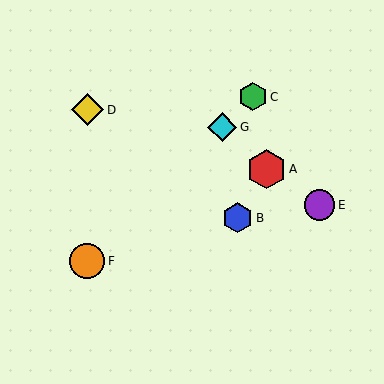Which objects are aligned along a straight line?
Objects C, F, G are aligned along a straight line.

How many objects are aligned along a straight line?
3 objects (C, F, G) are aligned along a straight line.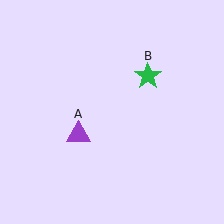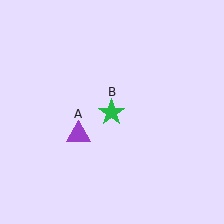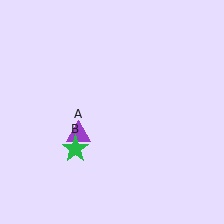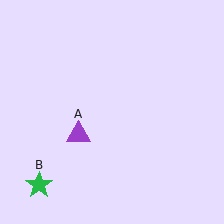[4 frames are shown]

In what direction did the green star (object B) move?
The green star (object B) moved down and to the left.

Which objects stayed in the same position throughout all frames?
Purple triangle (object A) remained stationary.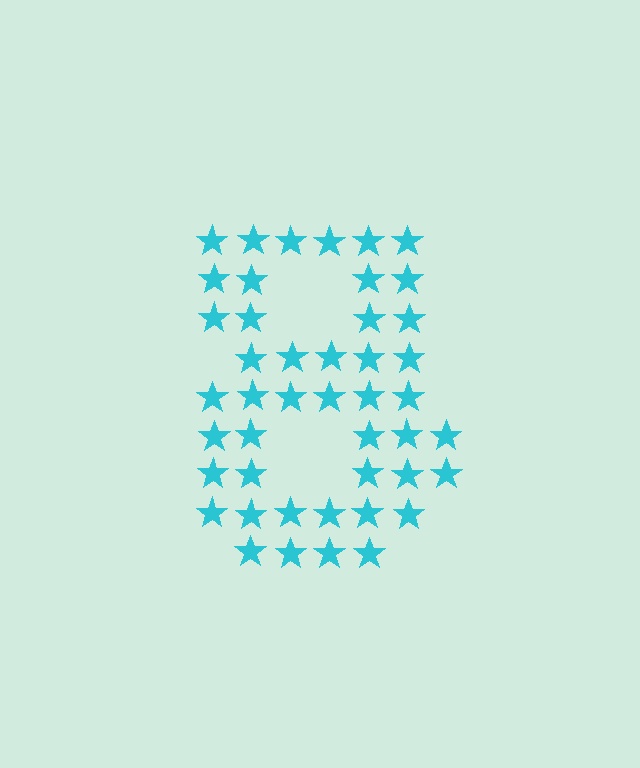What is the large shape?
The large shape is the digit 8.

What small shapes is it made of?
It is made of small stars.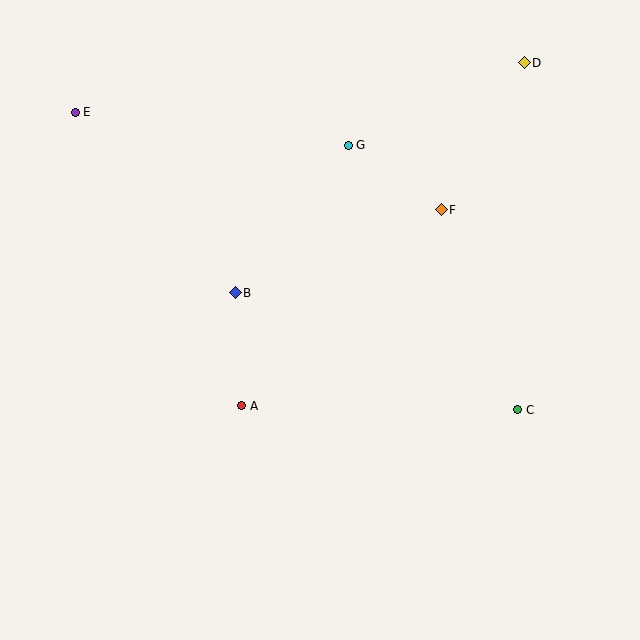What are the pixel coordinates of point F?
Point F is at (441, 210).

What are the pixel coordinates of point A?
Point A is at (242, 406).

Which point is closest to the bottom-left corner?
Point A is closest to the bottom-left corner.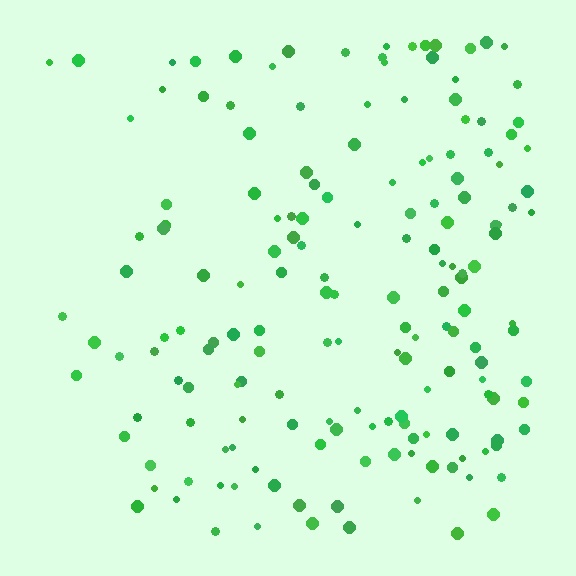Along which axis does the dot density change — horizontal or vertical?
Horizontal.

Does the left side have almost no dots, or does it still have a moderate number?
Still a moderate number, just noticeably fewer than the right.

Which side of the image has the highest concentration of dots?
The right.